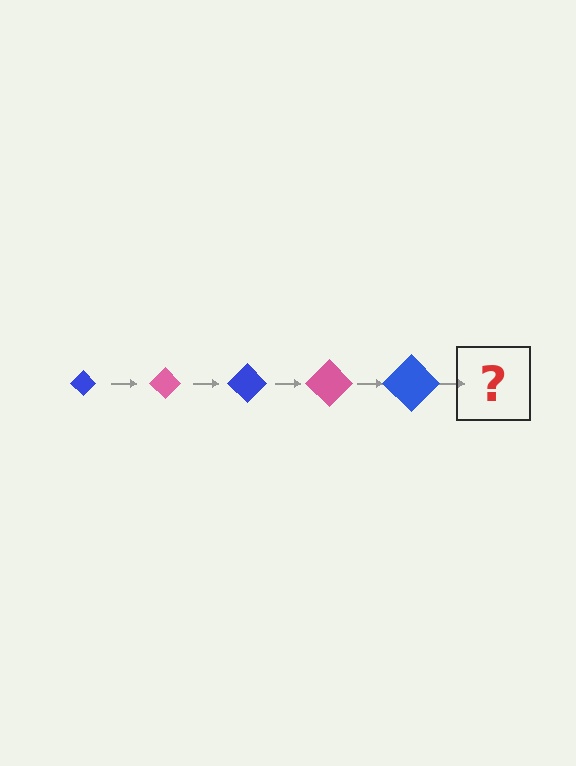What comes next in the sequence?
The next element should be a pink diamond, larger than the previous one.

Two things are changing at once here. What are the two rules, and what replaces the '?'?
The two rules are that the diamond grows larger each step and the color cycles through blue and pink. The '?' should be a pink diamond, larger than the previous one.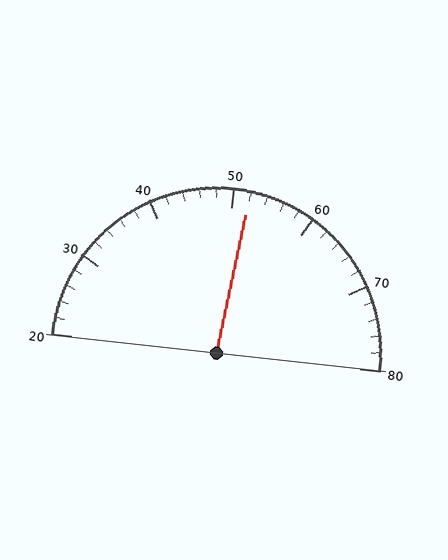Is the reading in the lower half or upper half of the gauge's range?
The reading is in the upper half of the range (20 to 80).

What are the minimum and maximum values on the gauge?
The gauge ranges from 20 to 80.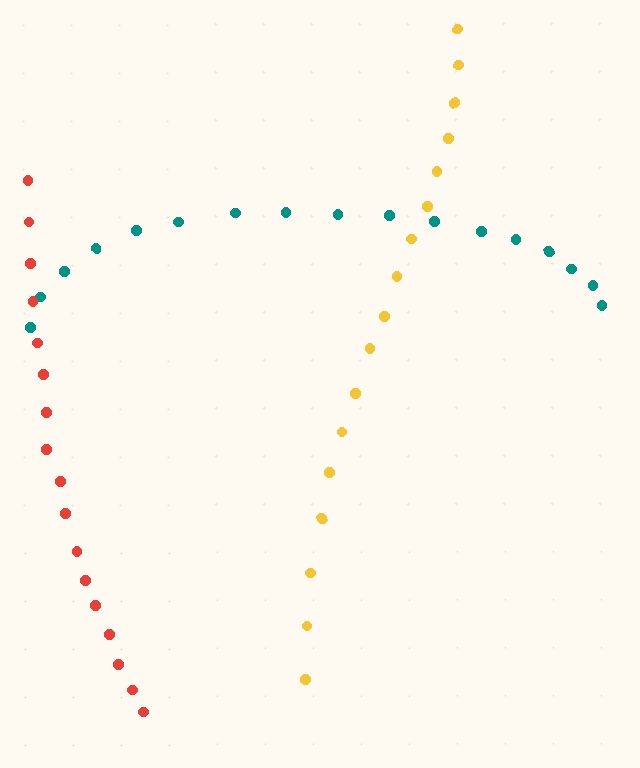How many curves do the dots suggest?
There are 3 distinct paths.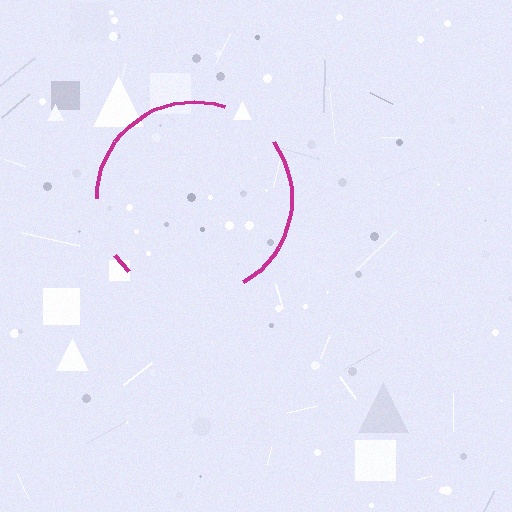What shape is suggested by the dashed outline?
The dashed outline suggests a circle.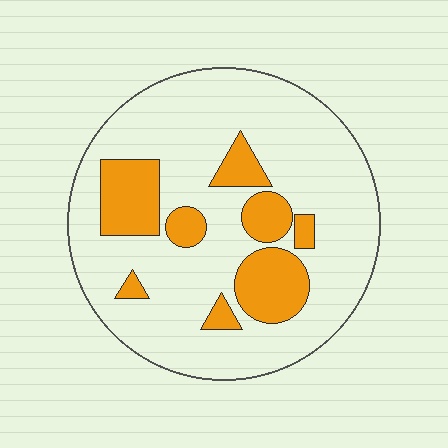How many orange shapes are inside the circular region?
8.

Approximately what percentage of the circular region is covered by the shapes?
Approximately 20%.